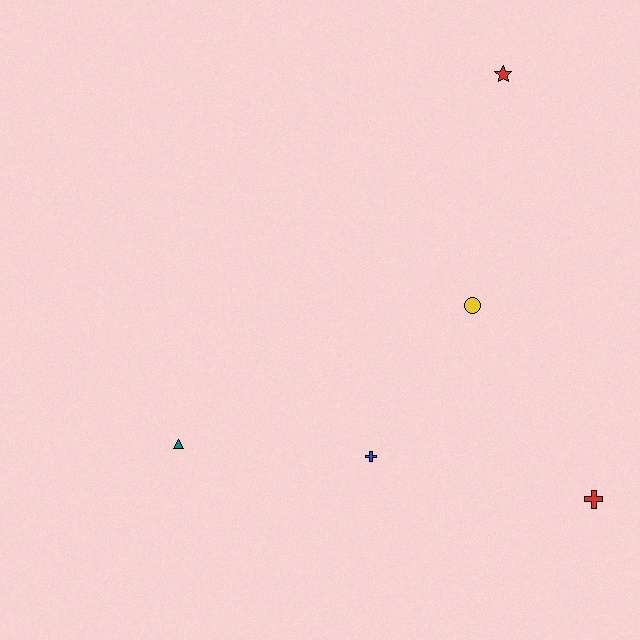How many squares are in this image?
There are no squares.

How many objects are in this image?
There are 5 objects.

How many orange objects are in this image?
There are no orange objects.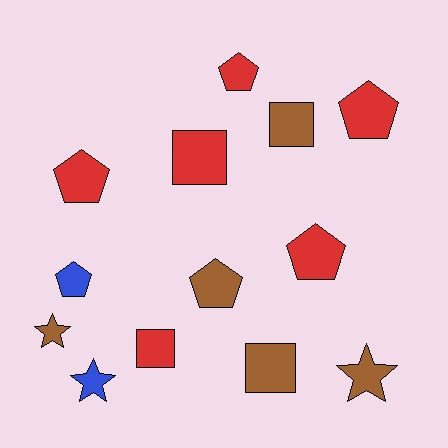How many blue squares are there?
There are no blue squares.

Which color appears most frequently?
Red, with 6 objects.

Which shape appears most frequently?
Pentagon, with 6 objects.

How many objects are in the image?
There are 13 objects.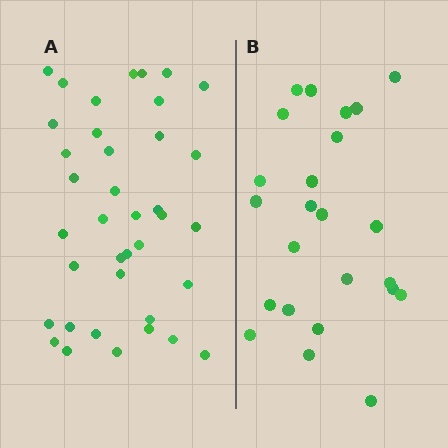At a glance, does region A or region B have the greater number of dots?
Region A (the left region) has more dots.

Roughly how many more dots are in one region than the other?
Region A has approximately 15 more dots than region B.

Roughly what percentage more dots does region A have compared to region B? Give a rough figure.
About 60% more.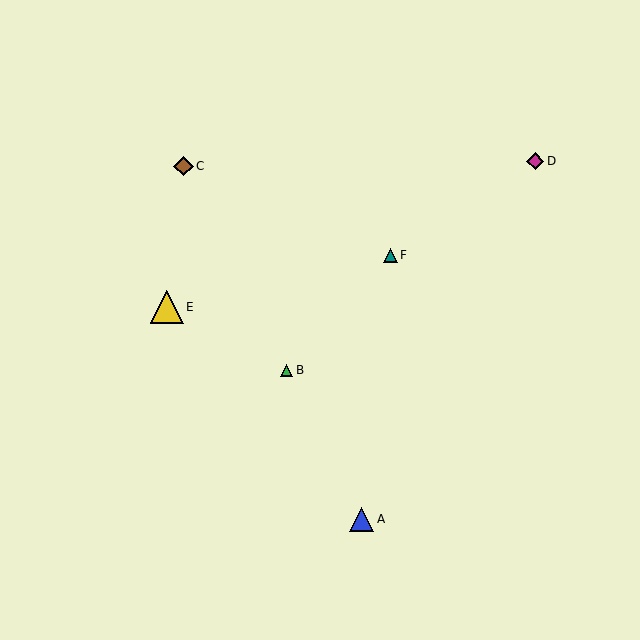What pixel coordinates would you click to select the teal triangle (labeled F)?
Click at (390, 255) to select the teal triangle F.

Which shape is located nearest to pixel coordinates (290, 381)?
The green triangle (labeled B) at (287, 370) is nearest to that location.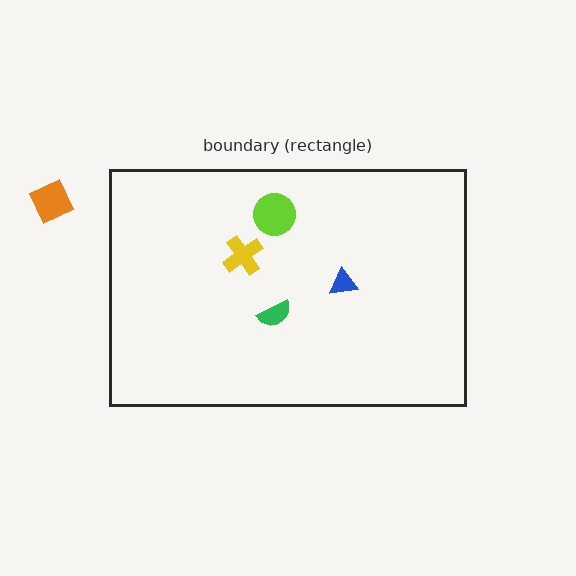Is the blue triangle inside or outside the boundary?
Inside.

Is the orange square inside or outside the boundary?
Outside.